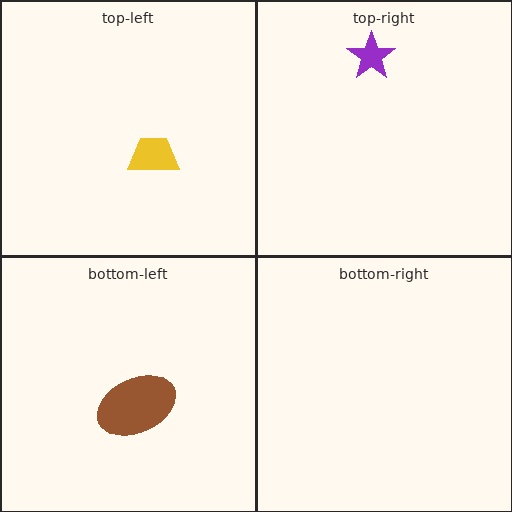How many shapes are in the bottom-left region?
1.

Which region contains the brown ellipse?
The bottom-left region.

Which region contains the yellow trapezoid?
The top-left region.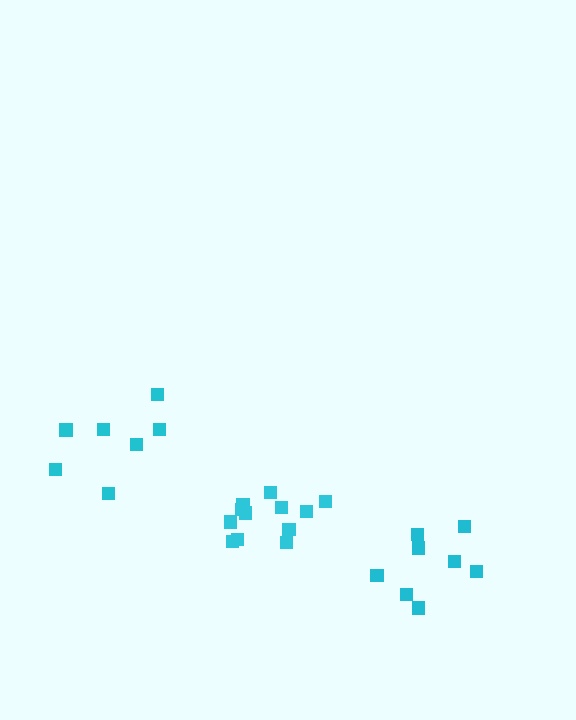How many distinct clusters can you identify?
There are 3 distinct clusters.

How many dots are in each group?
Group 1: 12 dots, Group 2: 8 dots, Group 3: 7 dots (27 total).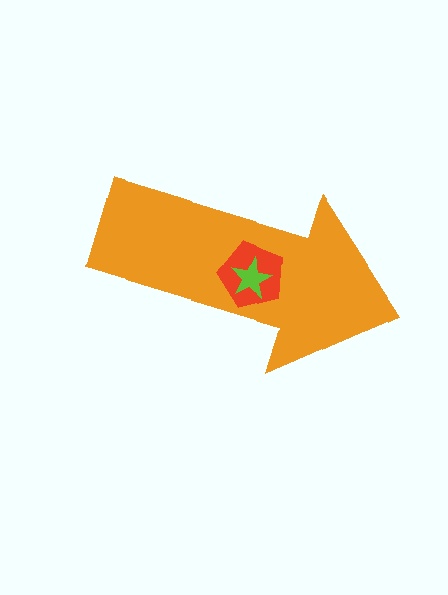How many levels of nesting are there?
3.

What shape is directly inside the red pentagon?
The lime star.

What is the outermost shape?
The orange arrow.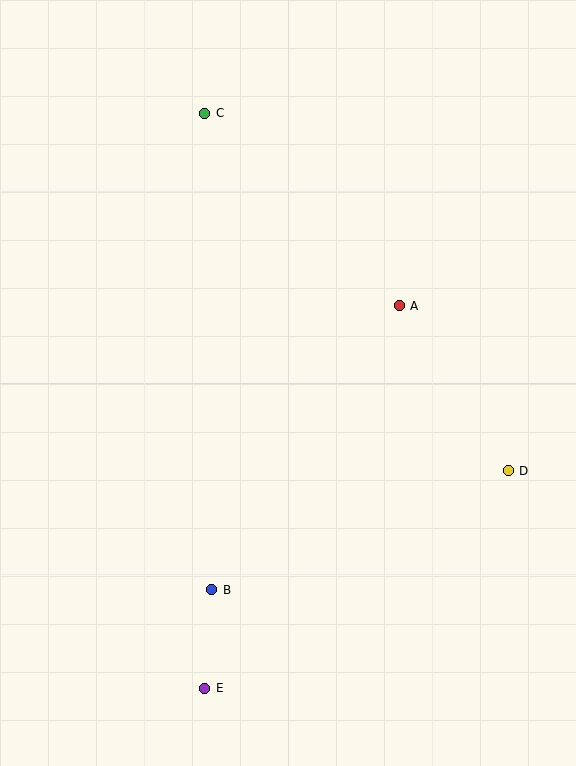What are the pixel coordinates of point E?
Point E is at (205, 688).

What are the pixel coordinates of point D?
Point D is at (508, 471).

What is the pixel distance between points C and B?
The distance between C and B is 477 pixels.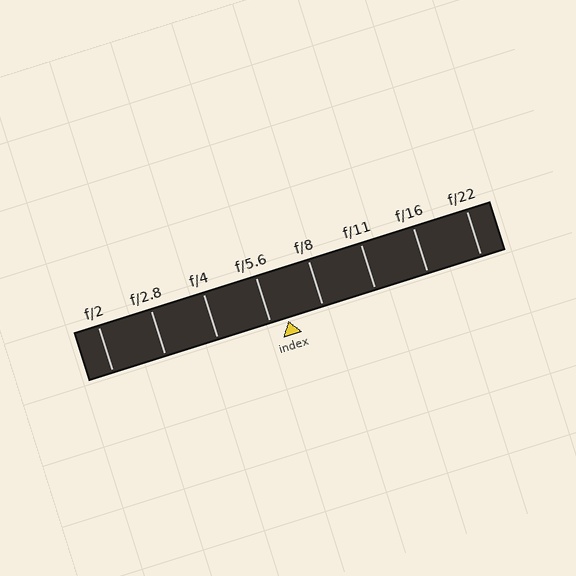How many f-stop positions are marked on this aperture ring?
There are 8 f-stop positions marked.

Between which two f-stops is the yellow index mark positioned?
The index mark is between f/5.6 and f/8.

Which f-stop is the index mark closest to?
The index mark is closest to f/5.6.